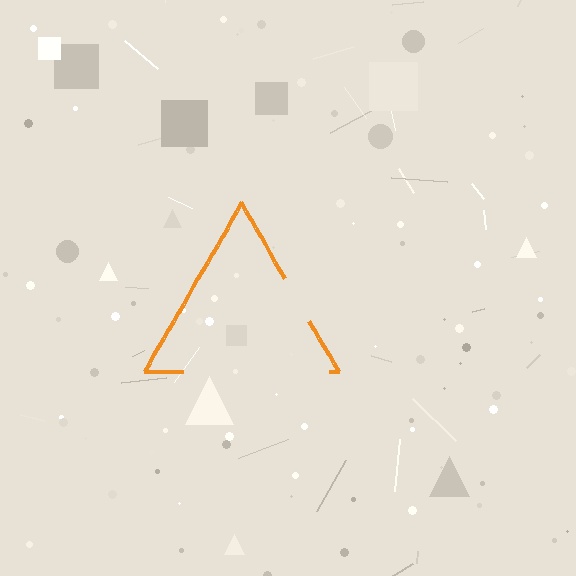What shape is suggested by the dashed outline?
The dashed outline suggests a triangle.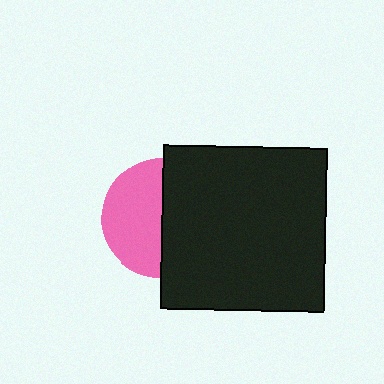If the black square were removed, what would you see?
You would see the complete pink circle.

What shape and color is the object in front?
The object in front is a black square.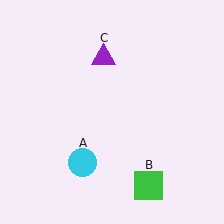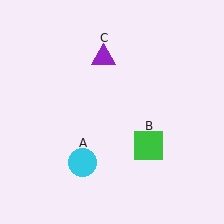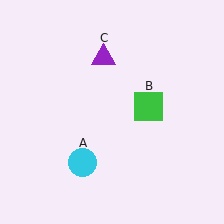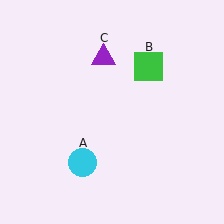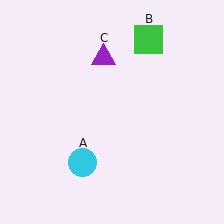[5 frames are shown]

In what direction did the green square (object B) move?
The green square (object B) moved up.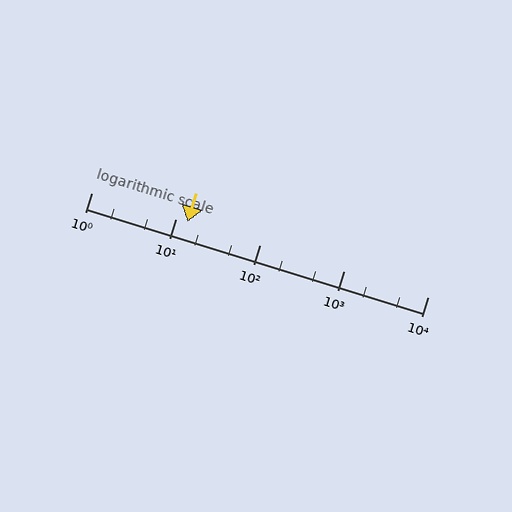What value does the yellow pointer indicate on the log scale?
The pointer indicates approximately 14.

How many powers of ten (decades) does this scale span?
The scale spans 4 decades, from 1 to 10000.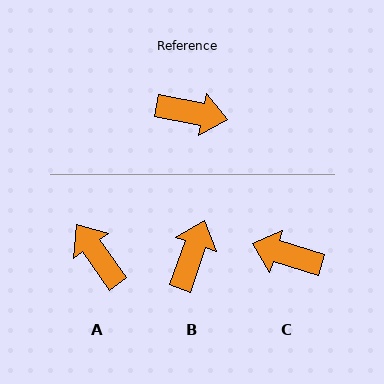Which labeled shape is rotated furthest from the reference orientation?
C, about 174 degrees away.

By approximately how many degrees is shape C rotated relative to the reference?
Approximately 174 degrees counter-clockwise.